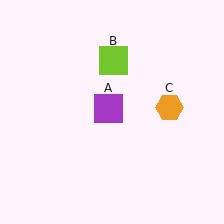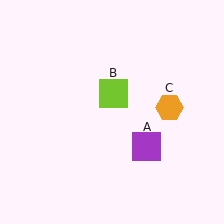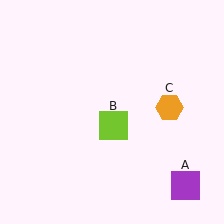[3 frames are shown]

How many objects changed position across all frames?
2 objects changed position: purple square (object A), lime square (object B).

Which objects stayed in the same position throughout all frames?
Orange hexagon (object C) remained stationary.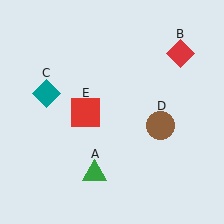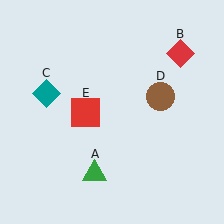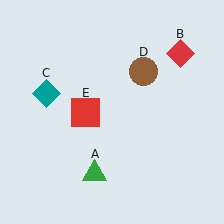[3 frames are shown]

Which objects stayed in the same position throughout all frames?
Green triangle (object A) and red diamond (object B) and teal diamond (object C) and red square (object E) remained stationary.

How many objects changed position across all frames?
1 object changed position: brown circle (object D).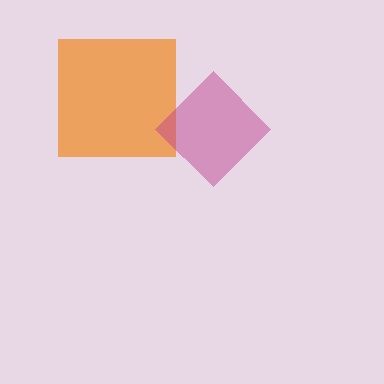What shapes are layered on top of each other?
The layered shapes are: an orange square, a magenta diamond.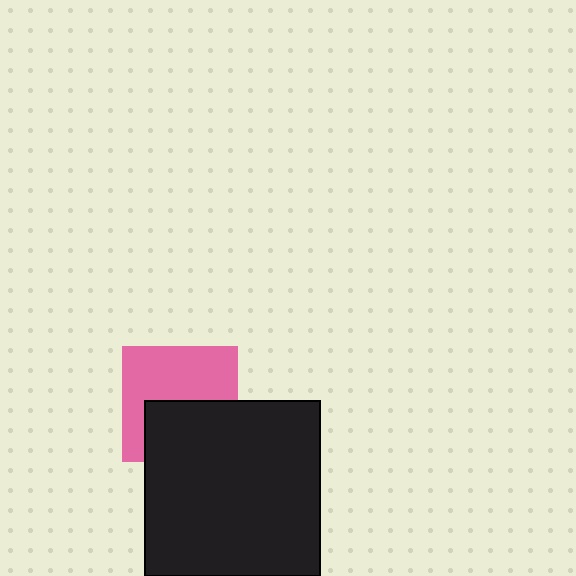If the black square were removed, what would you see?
You would see the complete pink square.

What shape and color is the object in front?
The object in front is a black square.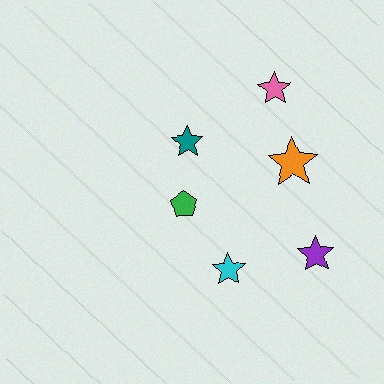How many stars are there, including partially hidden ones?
There are 5 stars.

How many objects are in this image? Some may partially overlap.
There are 6 objects.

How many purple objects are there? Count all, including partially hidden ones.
There is 1 purple object.